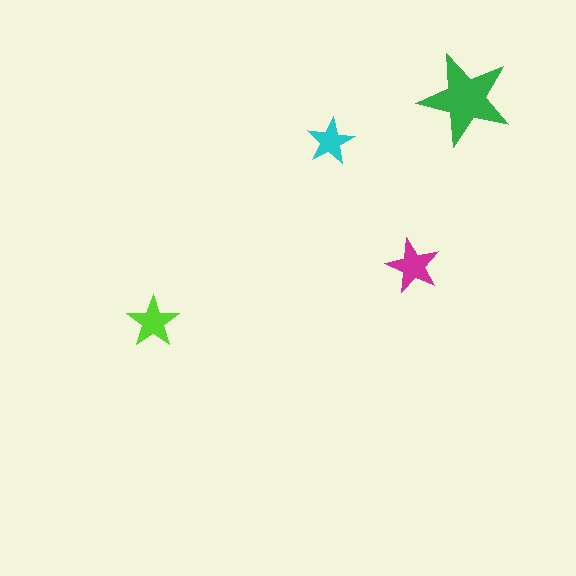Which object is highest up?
The green star is topmost.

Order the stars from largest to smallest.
the green one, the magenta one, the lime one, the cyan one.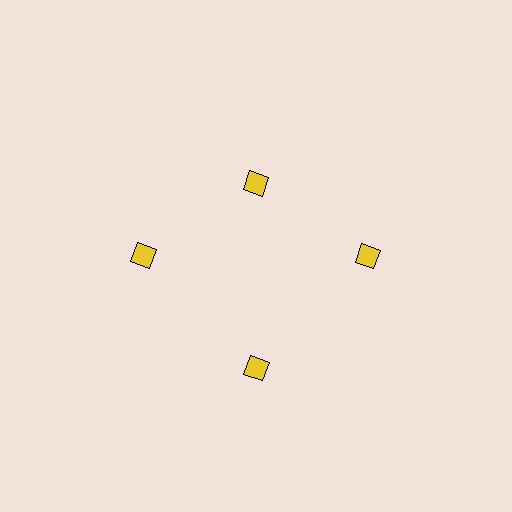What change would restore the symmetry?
The symmetry would be restored by moving it outward, back onto the ring so that all 4 diamonds sit at equal angles and equal distance from the center.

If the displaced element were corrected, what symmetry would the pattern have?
It would have 4-fold rotational symmetry — the pattern would map onto itself every 90 degrees.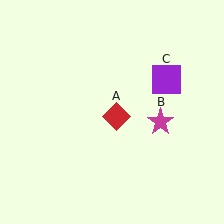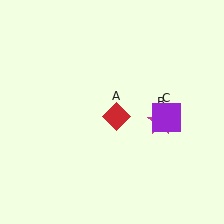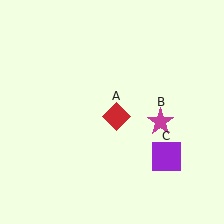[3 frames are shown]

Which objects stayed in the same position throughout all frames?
Red diamond (object A) and magenta star (object B) remained stationary.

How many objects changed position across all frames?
1 object changed position: purple square (object C).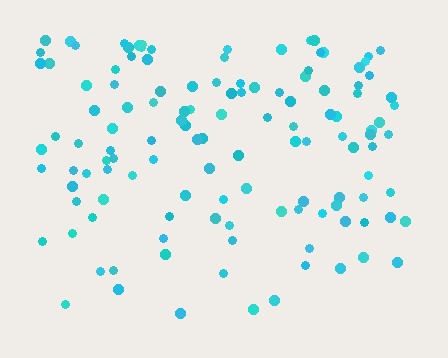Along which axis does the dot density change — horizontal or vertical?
Vertical.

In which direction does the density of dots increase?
From bottom to top, with the top side densest.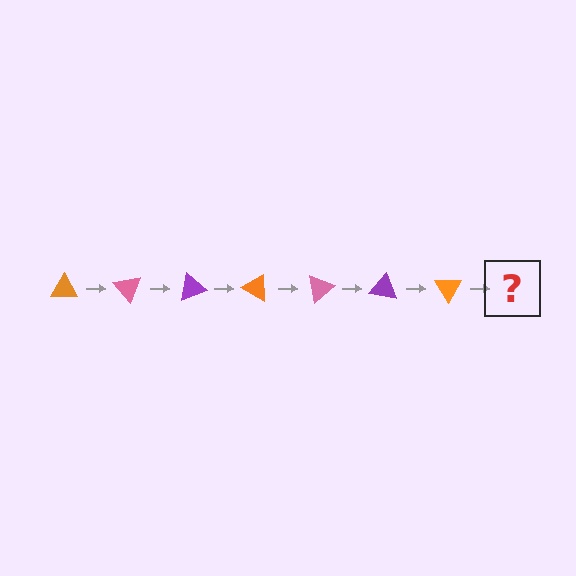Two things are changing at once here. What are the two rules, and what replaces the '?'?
The two rules are that it rotates 50 degrees each step and the color cycles through orange, pink, and purple. The '?' should be a pink triangle, rotated 350 degrees from the start.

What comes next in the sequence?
The next element should be a pink triangle, rotated 350 degrees from the start.